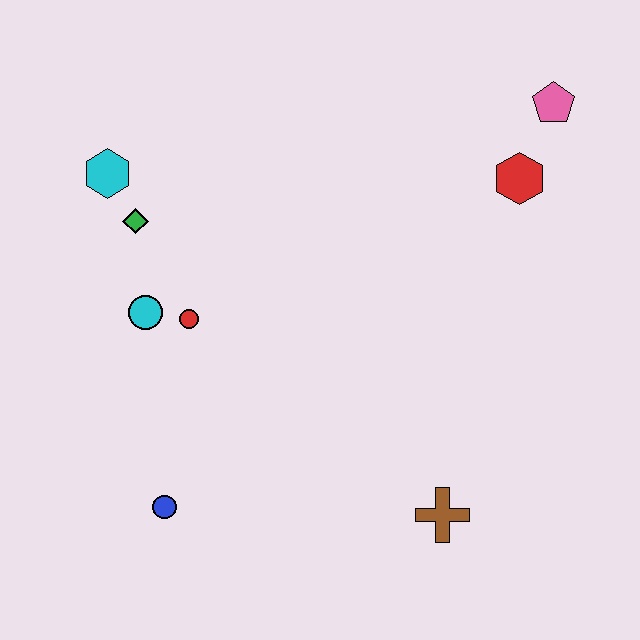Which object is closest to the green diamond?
The cyan hexagon is closest to the green diamond.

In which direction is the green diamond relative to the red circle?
The green diamond is above the red circle.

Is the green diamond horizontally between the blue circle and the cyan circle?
No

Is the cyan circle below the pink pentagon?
Yes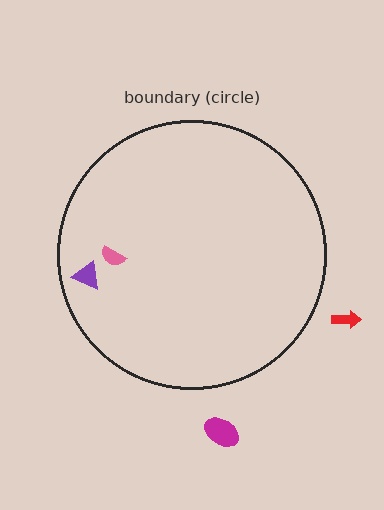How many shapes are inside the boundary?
2 inside, 2 outside.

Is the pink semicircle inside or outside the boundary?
Inside.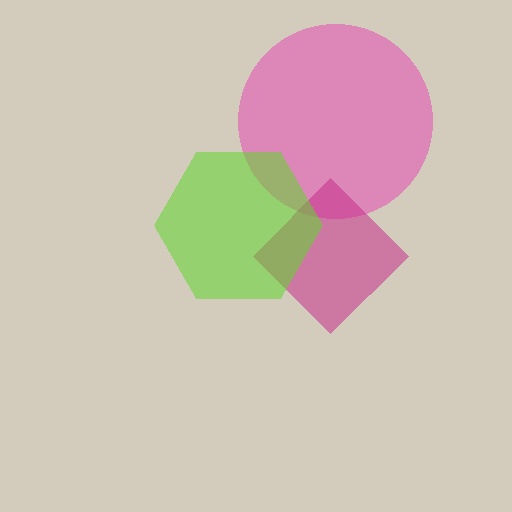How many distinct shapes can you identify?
There are 3 distinct shapes: a pink circle, a magenta diamond, a lime hexagon.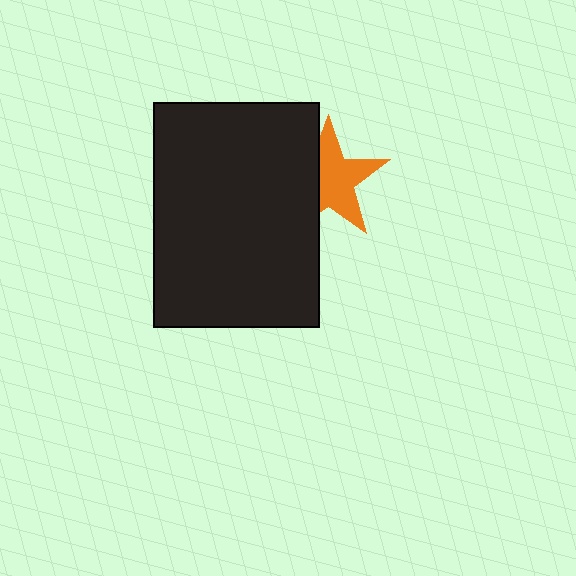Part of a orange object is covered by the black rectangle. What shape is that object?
It is a star.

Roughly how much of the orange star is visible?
About half of it is visible (roughly 64%).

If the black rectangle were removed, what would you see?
You would see the complete orange star.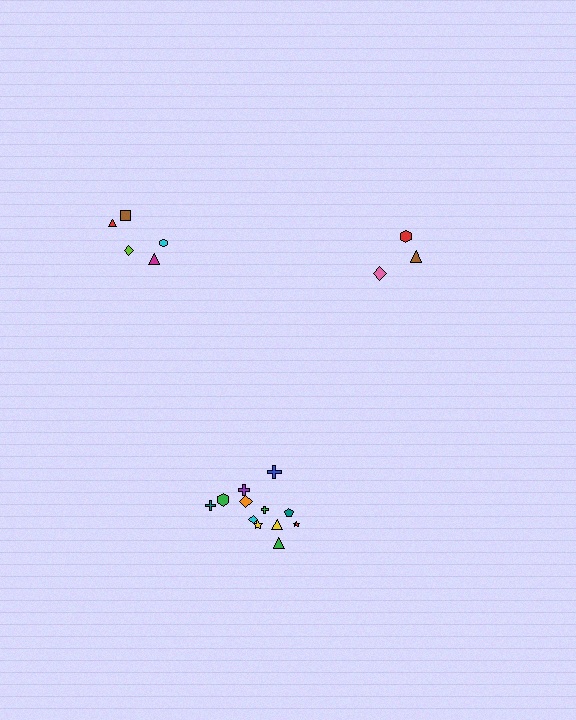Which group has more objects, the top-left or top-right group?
The top-left group.